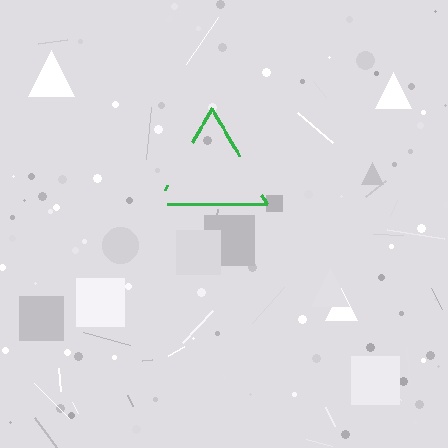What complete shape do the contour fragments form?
The contour fragments form a triangle.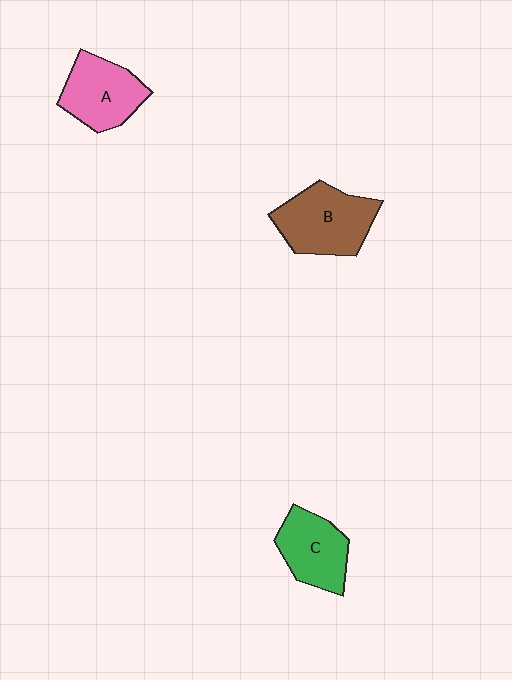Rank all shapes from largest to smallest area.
From largest to smallest: B (brown), A (pink), C (green).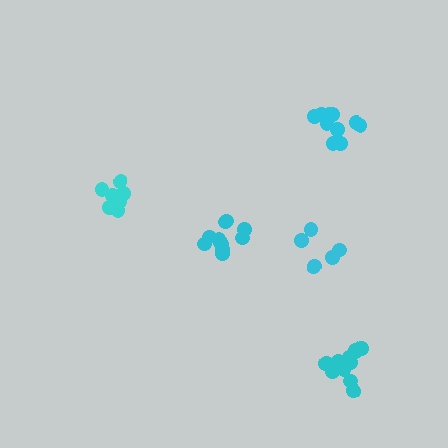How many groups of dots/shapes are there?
There are 5 groups.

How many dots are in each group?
Group 1: 5 dots, Group 2: 11 dots, Group 3: 10 dots, Group 4: 7 dots, Group 5: 11 dots (44 total).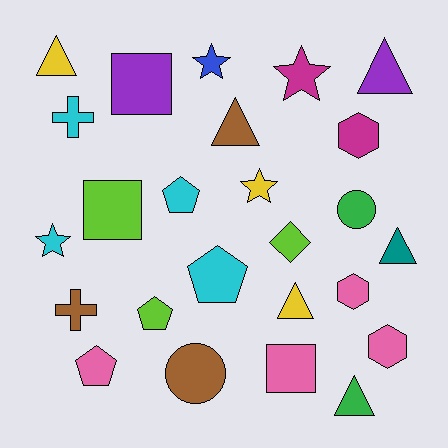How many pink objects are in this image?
There are 4 pink objects.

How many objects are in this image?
There are 25 objects.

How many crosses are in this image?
There are 2 crosses.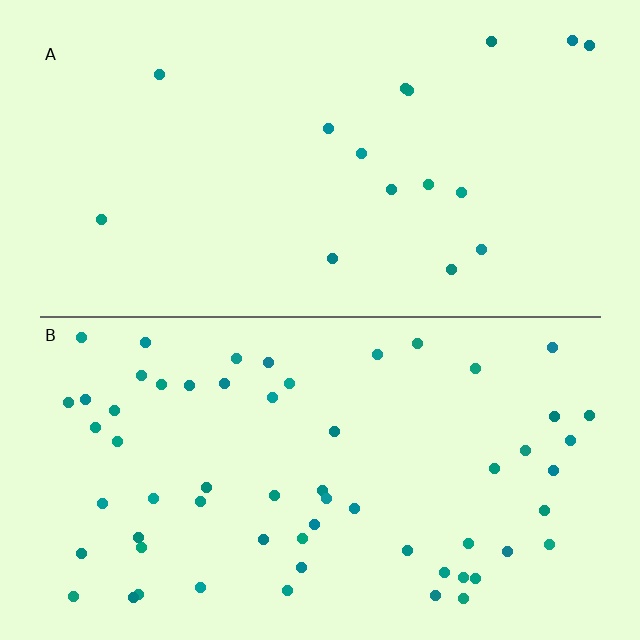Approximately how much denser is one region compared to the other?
Approximately 3.6× — region B over region A.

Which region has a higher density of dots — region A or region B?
B (the bottom).